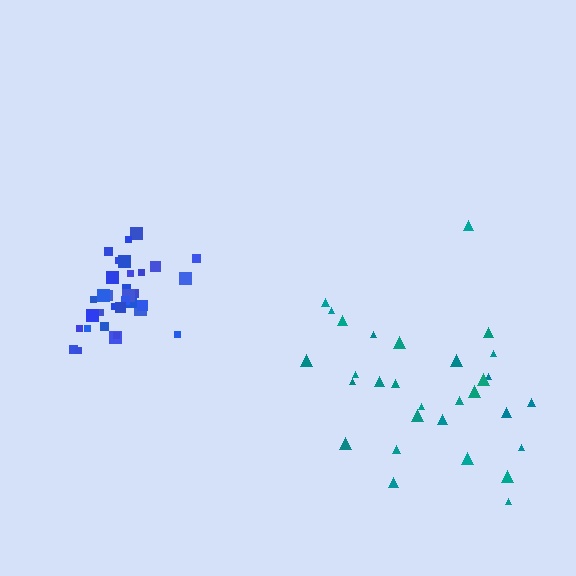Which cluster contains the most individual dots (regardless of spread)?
Blue (33).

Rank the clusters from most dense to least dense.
blue, teal.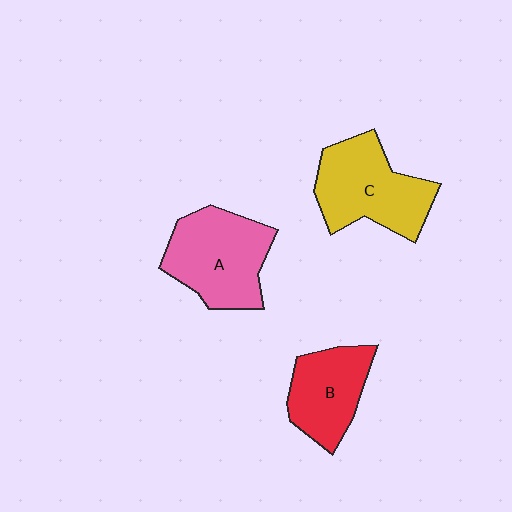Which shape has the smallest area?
Shape B (red).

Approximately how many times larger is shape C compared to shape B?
Approximately 1.3 times.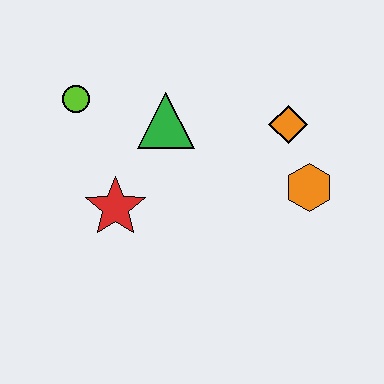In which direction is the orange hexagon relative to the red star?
The orange hexagon is to the right of the red star.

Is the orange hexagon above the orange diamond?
No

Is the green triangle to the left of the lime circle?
No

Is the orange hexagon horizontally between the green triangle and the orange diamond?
No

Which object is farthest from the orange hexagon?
The lime circle is farthest from the orange hexagon.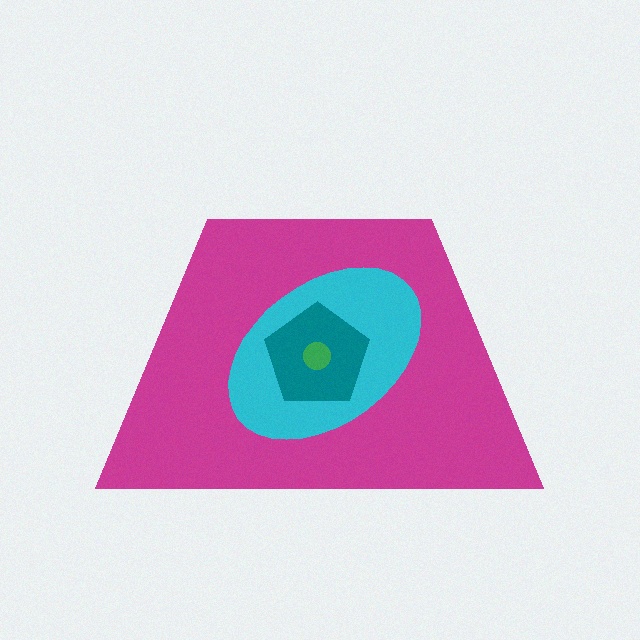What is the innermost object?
The green circle.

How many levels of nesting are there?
4.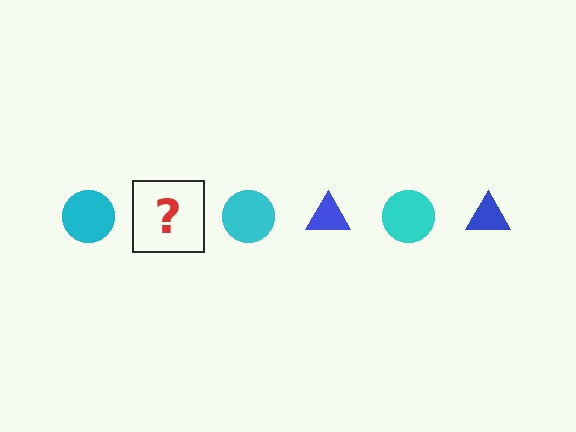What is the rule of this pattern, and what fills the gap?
The rule is that the pattern alternates between cyan circle and blue triangle. The gap should be filled with a blue triangle.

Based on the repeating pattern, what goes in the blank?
The blank should be a blue triangle.